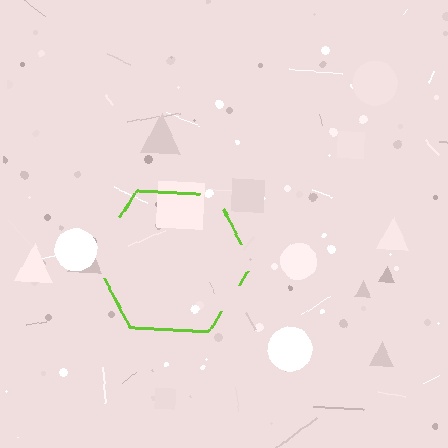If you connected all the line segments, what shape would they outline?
They would outline a hexagon.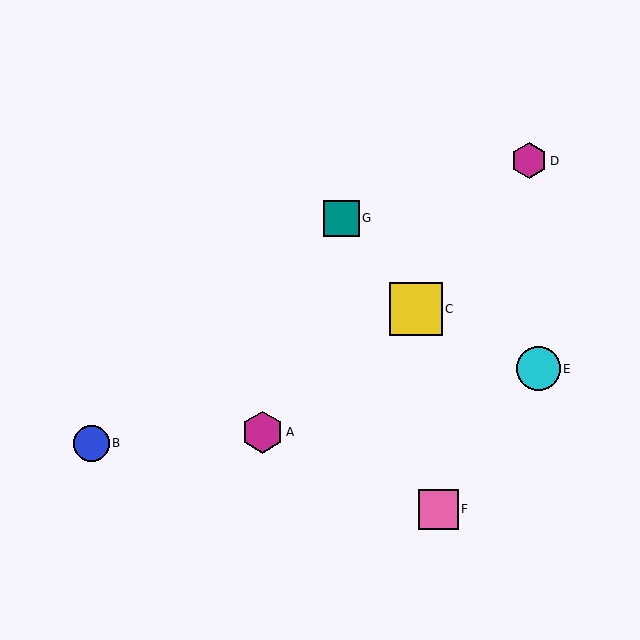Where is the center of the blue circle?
The center of the blue circle is at (92, 443).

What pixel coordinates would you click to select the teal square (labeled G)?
Click at (341, 218) to select the teal square G.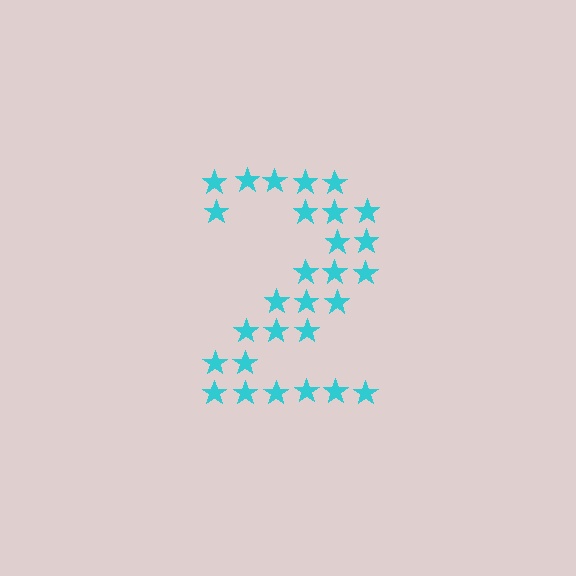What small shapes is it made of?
It is made of small stars.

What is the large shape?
The large shape is the digit 2.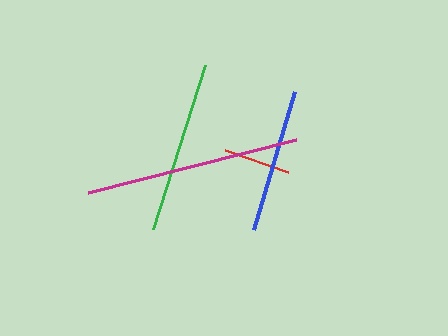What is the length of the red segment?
The red segment is approximately 68 pixels long.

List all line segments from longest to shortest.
From longest to shortest: magenta, green, blue, red.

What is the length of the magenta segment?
The magenta segment is approximately 214 pixels long.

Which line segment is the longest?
The magenta line is the longest at approximately 214 pixels.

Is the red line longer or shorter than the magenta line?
The magenta line is longer than the red line.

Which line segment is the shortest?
The red line is the shortest at approximately 68 pixels.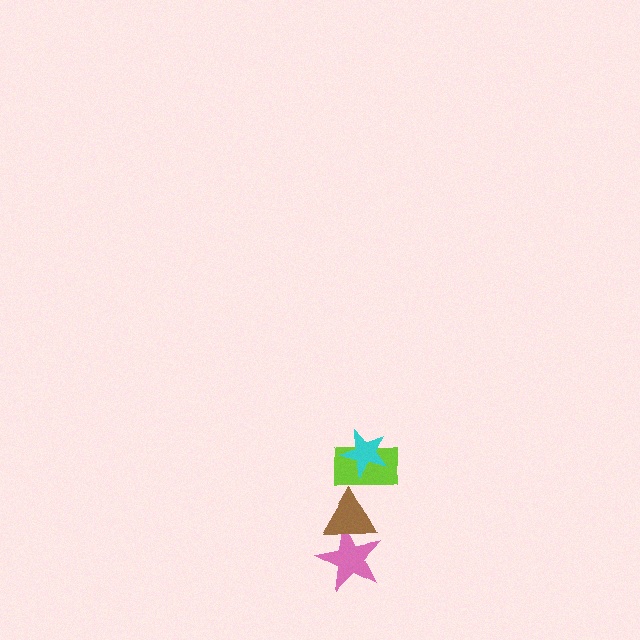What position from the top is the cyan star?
The cyan star is 1st from the top.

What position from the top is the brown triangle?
The brown triangle is 3rd from the top.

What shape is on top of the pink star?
The brown triangle is on top of the pink star.